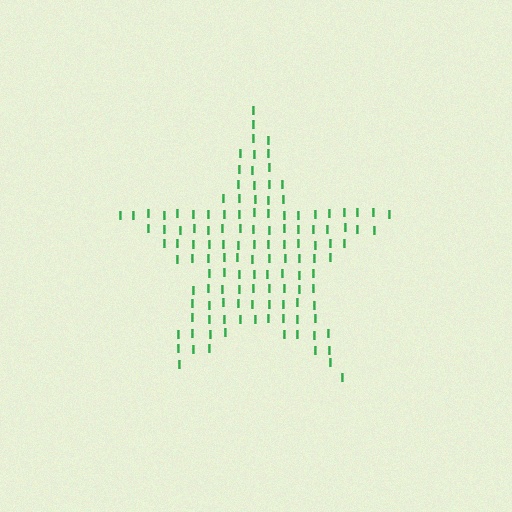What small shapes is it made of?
It is made of small letter I's.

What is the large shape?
The large shape is a star.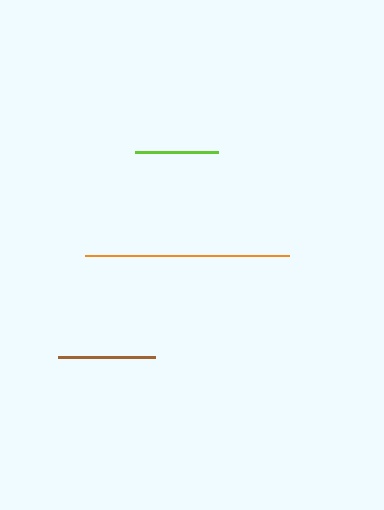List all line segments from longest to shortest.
From longest to shortest: orange, brown, lime.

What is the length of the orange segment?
The orange segment is approximately 204 pixels long.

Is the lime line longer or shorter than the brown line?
The brown line is longer than the lime line.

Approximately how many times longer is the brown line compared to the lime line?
The brown line is approximately 1.2 times the length of the lime line.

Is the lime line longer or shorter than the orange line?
The orange line is longer than the lime line.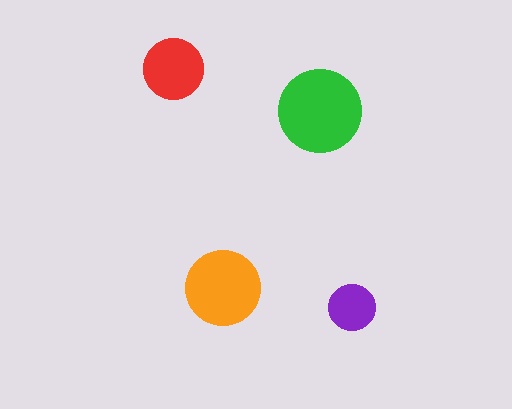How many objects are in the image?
There are 4 objects in the image.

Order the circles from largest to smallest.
the green one, the orange one, the red one, the purple one.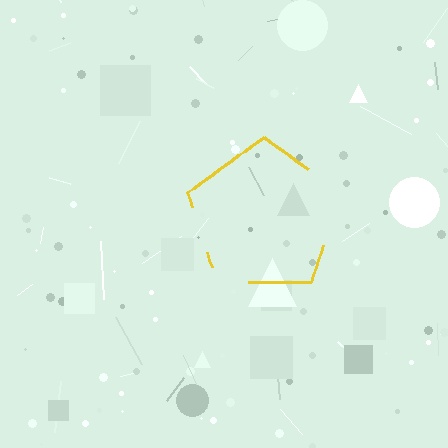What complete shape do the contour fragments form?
The contour fragments form a pentagon.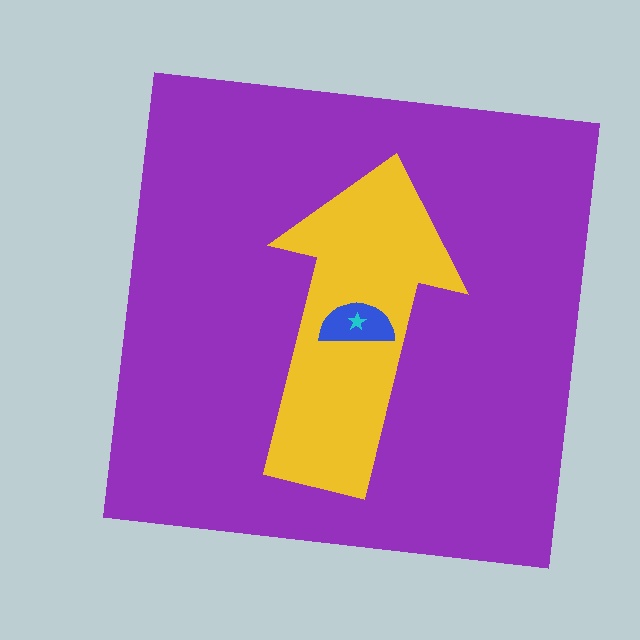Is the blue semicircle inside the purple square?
Yes.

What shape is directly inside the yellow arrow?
The blue semicircle.